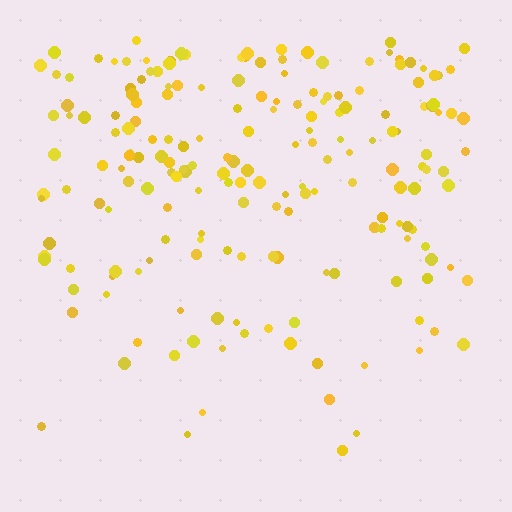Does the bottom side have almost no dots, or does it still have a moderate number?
Still a moderate number, just noticeably fewer than the top.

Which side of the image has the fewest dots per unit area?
The bottom.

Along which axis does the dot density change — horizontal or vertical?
Vertical.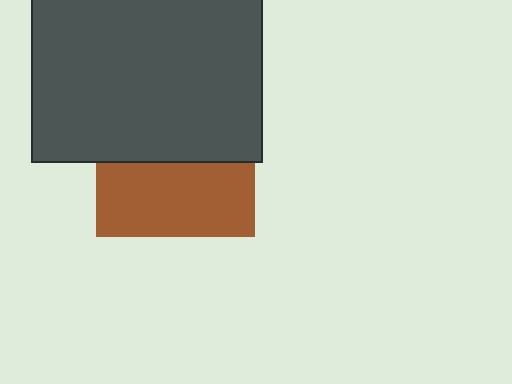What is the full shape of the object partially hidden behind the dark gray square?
The partially hidden object is a brown square.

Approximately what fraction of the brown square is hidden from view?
Roughly 54% of the brown square is hidden behind the dark gray square.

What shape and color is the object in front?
The object in front is a dark gray square.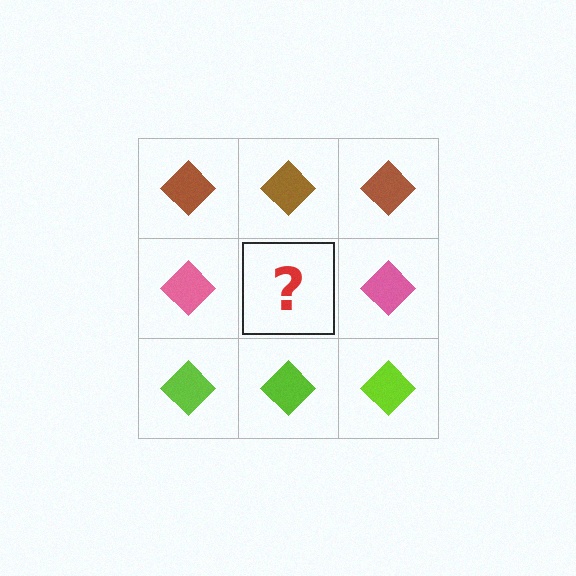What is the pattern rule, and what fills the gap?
The rule is that each row has a consistent color. The gap should be filled with a pink diamond.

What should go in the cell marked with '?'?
The missing cell should contain a pink diamond.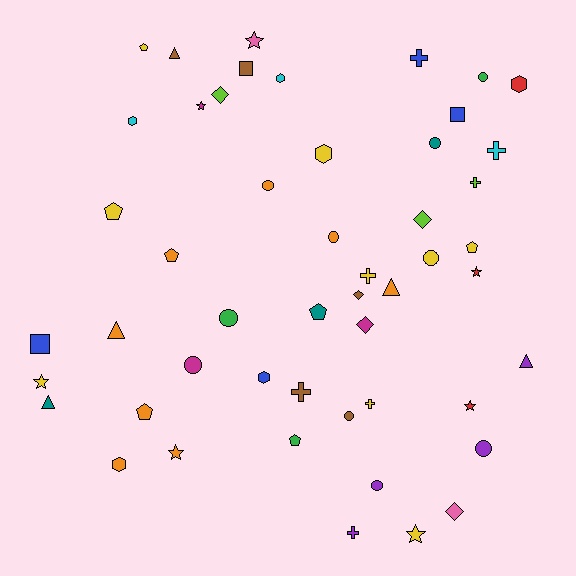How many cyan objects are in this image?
There are 3 cyan objects.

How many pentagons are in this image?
There are 7 pentagons.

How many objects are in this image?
There are 50 objects.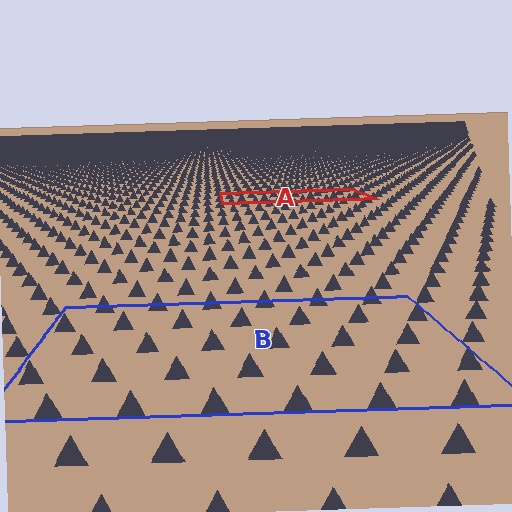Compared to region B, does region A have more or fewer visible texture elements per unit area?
Region A has more texture elements per unit area — they are packed more densely because it is farther away.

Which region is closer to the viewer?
Region B is closer. The texture elements there are larger and more spread out.